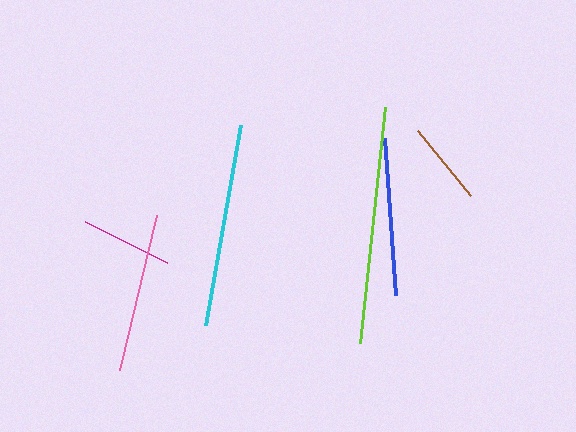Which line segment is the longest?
The lime line is the longest at approximately 237 pixels.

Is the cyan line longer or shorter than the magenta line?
The cyan line is longer than the magenta line.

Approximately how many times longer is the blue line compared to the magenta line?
The blue line is approximately 1.7 times the length of the magenta line.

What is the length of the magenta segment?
The magenta segment is approximately 92 pixels long.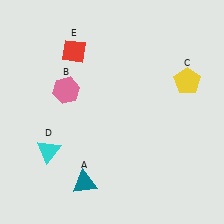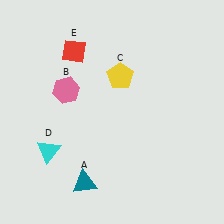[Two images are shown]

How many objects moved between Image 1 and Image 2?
1 object moved between the two images.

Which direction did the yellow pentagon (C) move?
The yellow pentagon (C) moved left.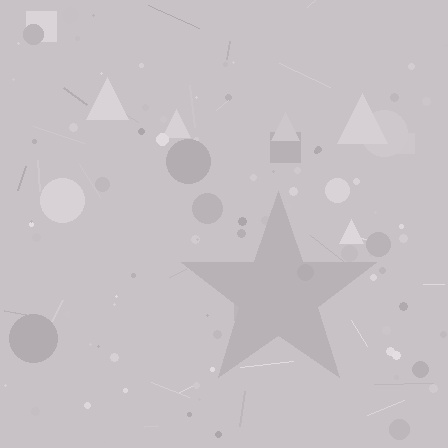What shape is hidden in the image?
A star is hidden in the image.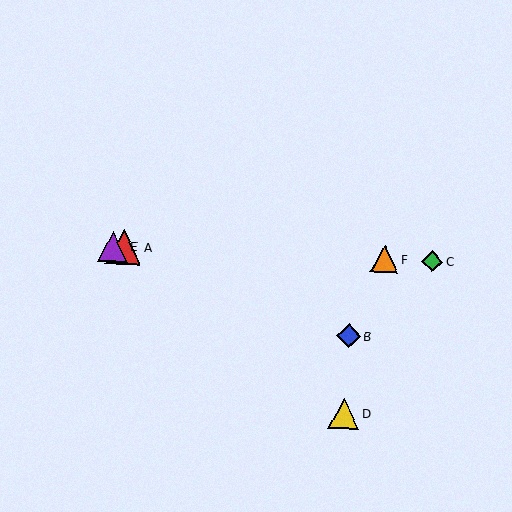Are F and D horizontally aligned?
No, F is at y≈259 and D is at y≈413.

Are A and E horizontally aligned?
Yes, both are at y≈247.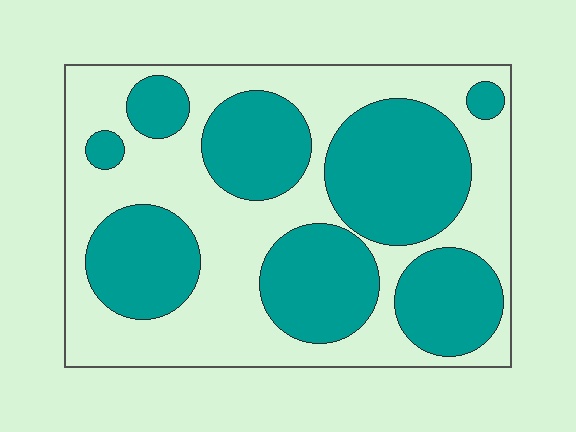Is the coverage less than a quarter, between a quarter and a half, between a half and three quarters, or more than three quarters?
Between a quarter and a half.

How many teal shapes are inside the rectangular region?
8.